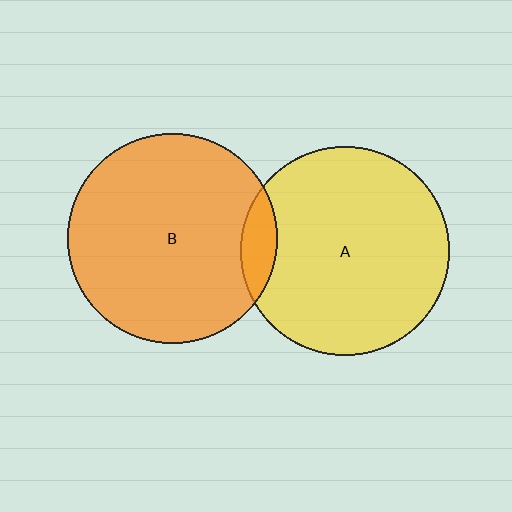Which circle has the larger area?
Circle B (orange).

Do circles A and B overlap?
Yes.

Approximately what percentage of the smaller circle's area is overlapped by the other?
Approximately 10%.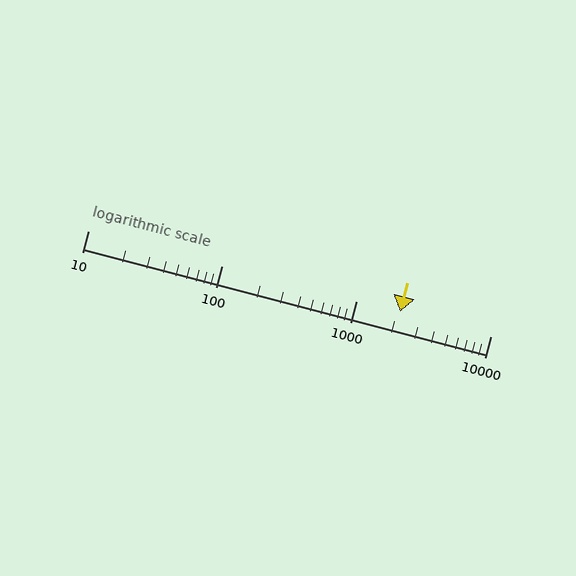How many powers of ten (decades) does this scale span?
The scale spans 3 decades, from 10 to 10000.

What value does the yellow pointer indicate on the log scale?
The pointer indicates approximately 2100.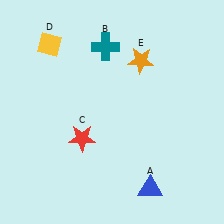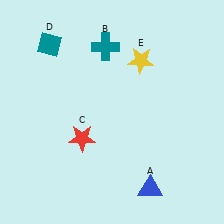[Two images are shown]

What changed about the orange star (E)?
In Image 1, E is orange. In Image 2, it changed to yellow.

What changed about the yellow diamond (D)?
In Image 1, D is yellow. In Image 2, it changed to teal.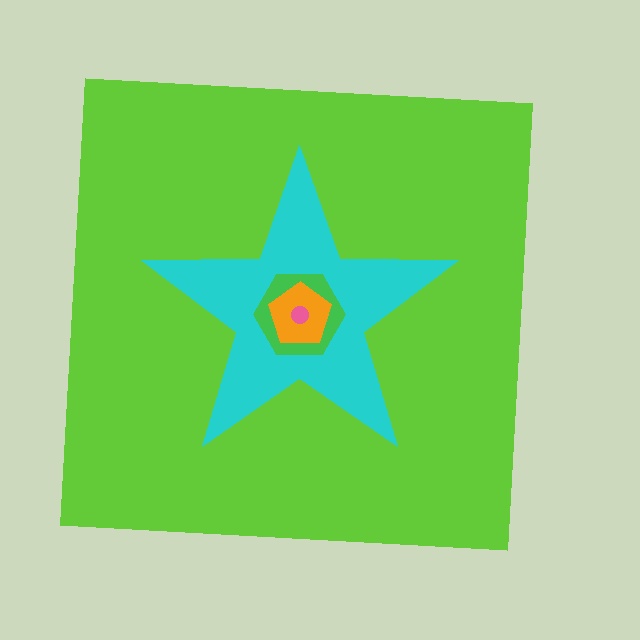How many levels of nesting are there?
5.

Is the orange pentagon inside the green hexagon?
Yes.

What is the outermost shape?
The lime square.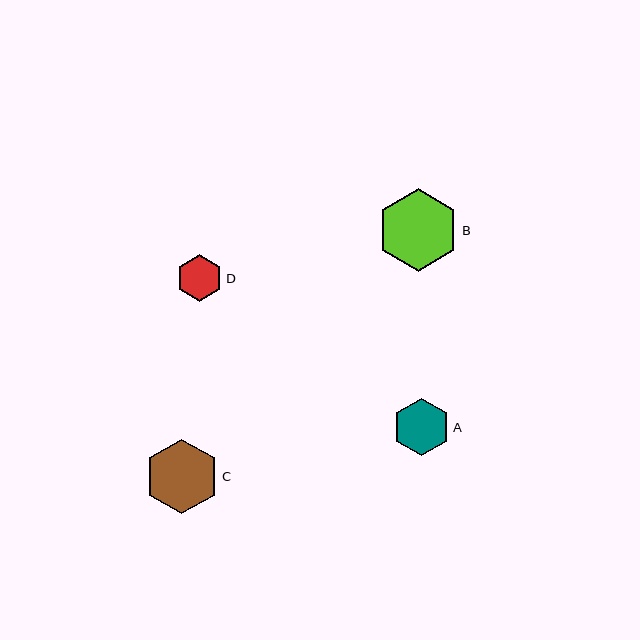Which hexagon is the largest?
Hexagon B is the largest with a size of approximately 82 pixels.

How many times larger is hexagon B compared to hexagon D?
Hexagon B is approximately 1.8 times the size of hexagon D.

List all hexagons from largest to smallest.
From largest to smallest: B, C, A, D.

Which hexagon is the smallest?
Hexagon D is the smallest with a size of approximately 47 pixels.